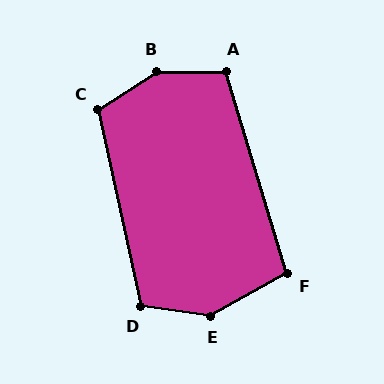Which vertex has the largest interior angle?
B, at approximately 147 degrees.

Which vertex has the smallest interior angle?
F, at approximately 102 degrees.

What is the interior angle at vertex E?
Approximately 143 degrees (obtuse).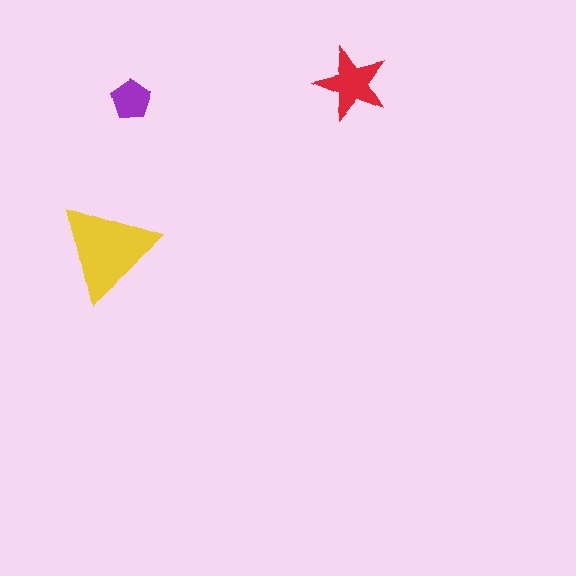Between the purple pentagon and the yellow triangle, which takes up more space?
The yellow triangle.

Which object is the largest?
The yellow triangle.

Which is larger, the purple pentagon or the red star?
The red star.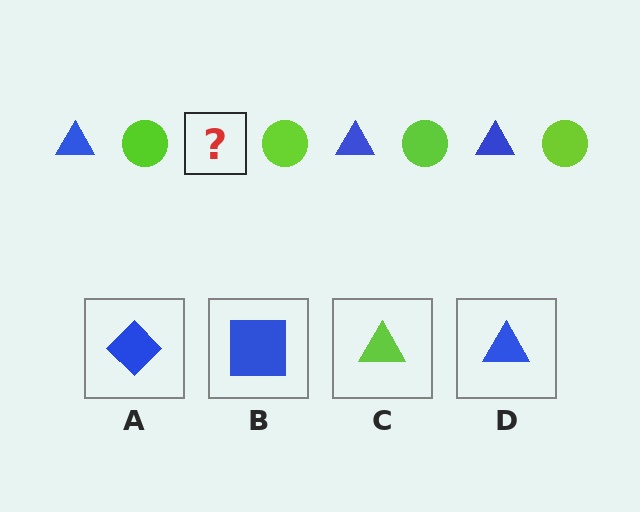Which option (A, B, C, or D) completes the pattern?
D.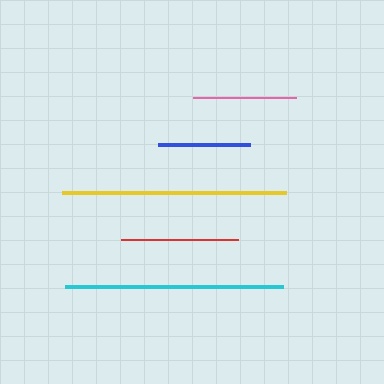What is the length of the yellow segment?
The yellow segment is approximately 224 pixels long.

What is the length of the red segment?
The red segment is approximately 118 pixels long.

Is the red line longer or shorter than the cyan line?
The cyan line is longer than the red line.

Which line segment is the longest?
The yellow line is the longest at approximately 224 pixels.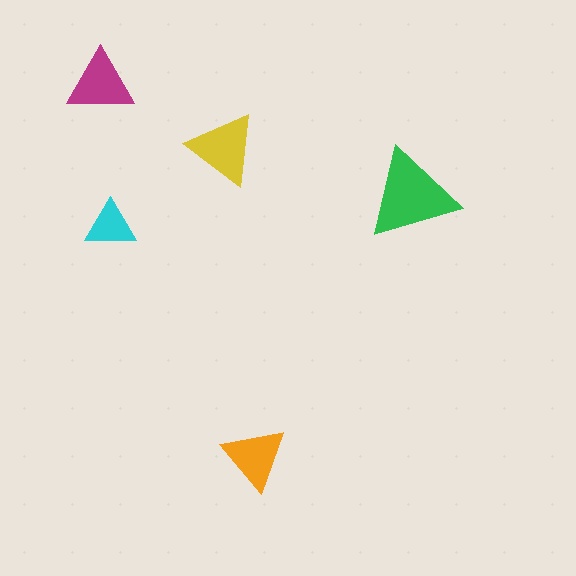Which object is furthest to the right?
The green triangle is rightmost.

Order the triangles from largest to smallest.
the green one, the yellow one, the magenta one, the orange one, the cyan one.